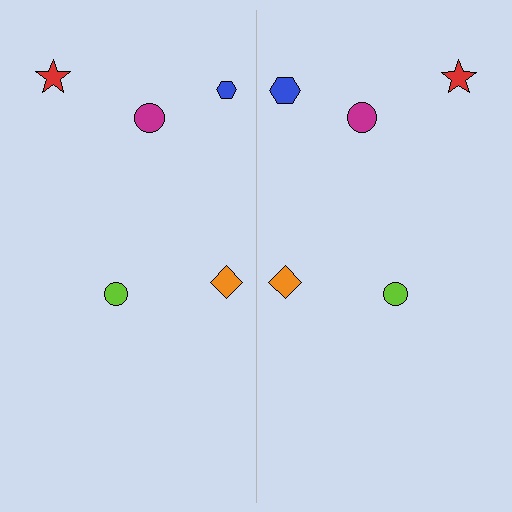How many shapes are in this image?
There are 10 shapes in this image.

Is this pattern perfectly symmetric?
No, the pattern is not perfectly symmetric. The blue hexagon on the right side has a different size than its mirror counterpart.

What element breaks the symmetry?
The blue hexagon on the right side has a different size than its mirror counterpart.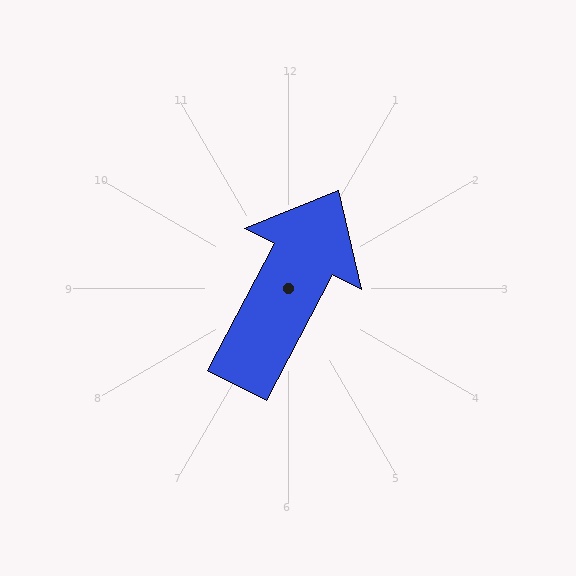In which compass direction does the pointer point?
Northeast.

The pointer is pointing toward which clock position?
Roughly 1 o'clock.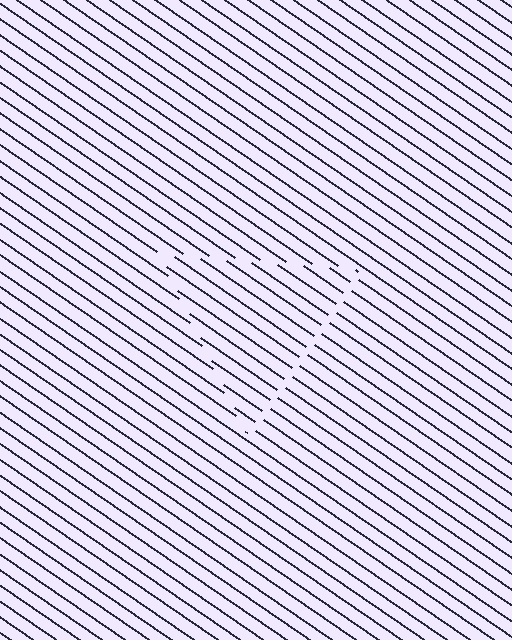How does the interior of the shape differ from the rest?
The interior of the shape contains the same grating, shifted by half a period — the contour is defined by the phase discontinuity where line-ends from the inner and outer gratings abut.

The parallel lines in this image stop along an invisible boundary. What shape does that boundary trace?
An illusory triangle. The interior of the shape contains the same grating, shifted by half a period — the contour is defined by the phase discontinuity where line-ends from the inner and outer gratings abut.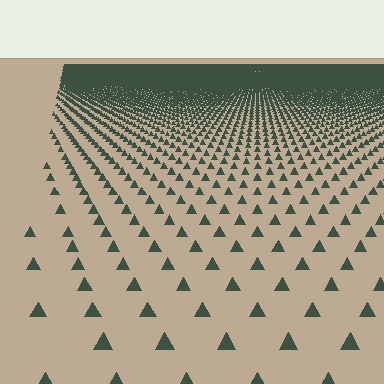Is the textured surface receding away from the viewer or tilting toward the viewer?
The surface is receding away from the viewer. Texture elements get smaller and denser toward the top.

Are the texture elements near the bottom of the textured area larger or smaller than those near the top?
Larger. Near the bottom, elements are closer to the viewer and appear at a bigger on-screen size.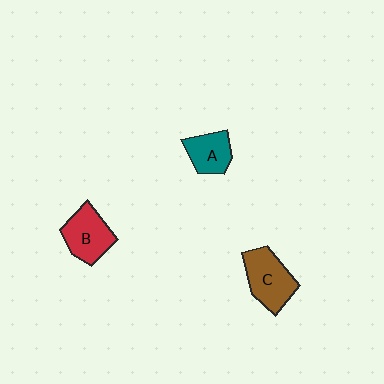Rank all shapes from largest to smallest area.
From largest to smallest: C (brown), B (red), A (teal).